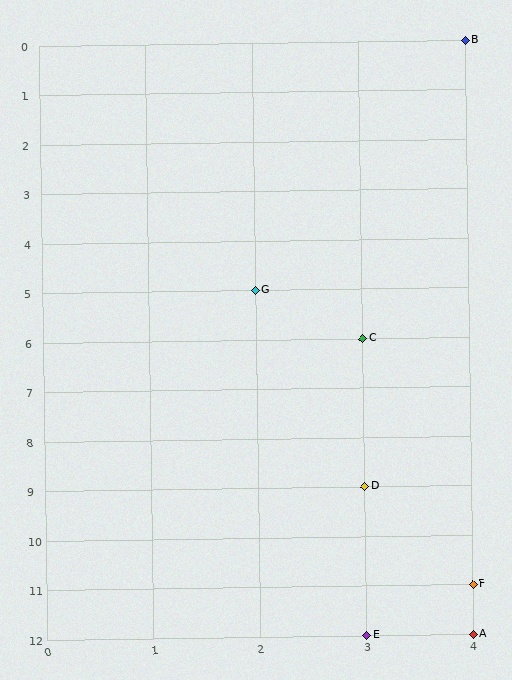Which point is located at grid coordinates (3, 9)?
Point D is at (3, 9).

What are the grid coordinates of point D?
Point D is at grid coordinates (3, 9).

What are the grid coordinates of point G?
Point G is at grid coordinates (2, 5).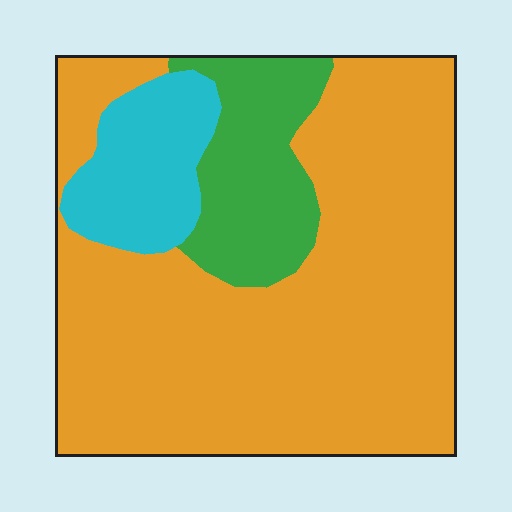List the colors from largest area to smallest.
From largest to smallest: orange, green, cyan.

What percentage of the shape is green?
Green takes up about one sixth (1/6) of the shape.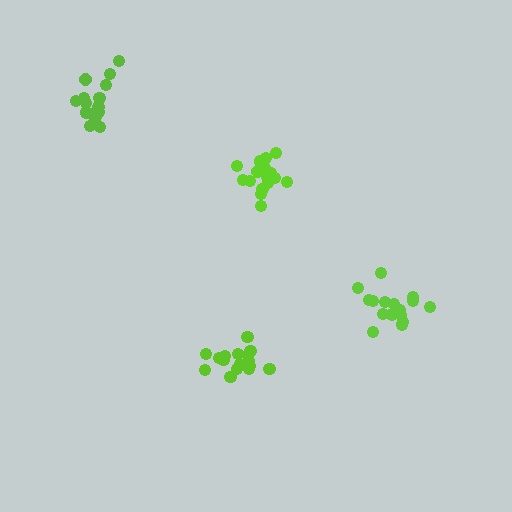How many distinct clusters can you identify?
There are 4 distinct clusters.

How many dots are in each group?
Group 1: 17 dots, Group 2: 16 dots, Group 3: 16 dots, Group 4: 15 dots (64 total).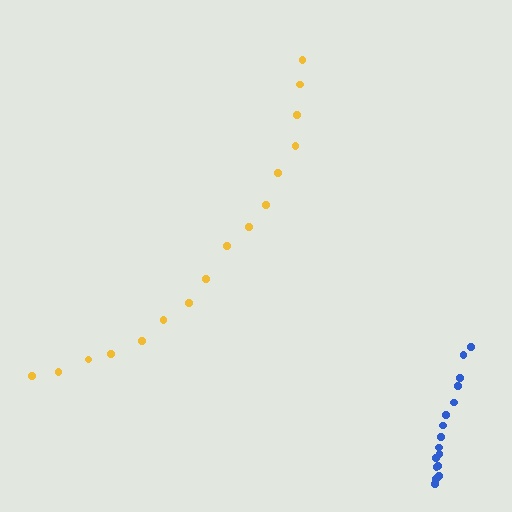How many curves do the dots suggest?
There are 2 distinct paths.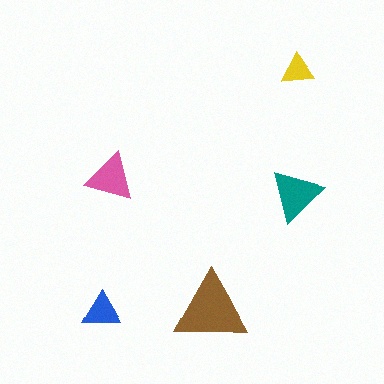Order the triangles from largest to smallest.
the brown one, the teal one, the pink one, the blue one, the yellow one.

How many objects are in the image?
There are 5 objects in the image.